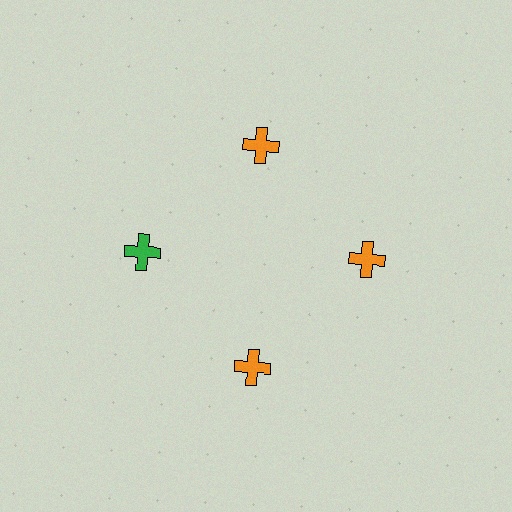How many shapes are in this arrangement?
There are 4 shapes arranged in a ring pattern.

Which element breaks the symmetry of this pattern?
The green cross at roughly the 9 o'clock position breaks the symmetry. All other shapes are orange crosses.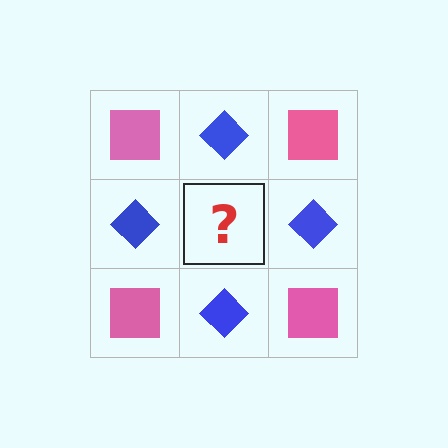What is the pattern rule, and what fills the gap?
The rule is that it alternates pink square and blue diamond in a checkerboard pattern. The gap should be filled with a pink square.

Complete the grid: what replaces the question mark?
The question mark should be replaced with a pink square.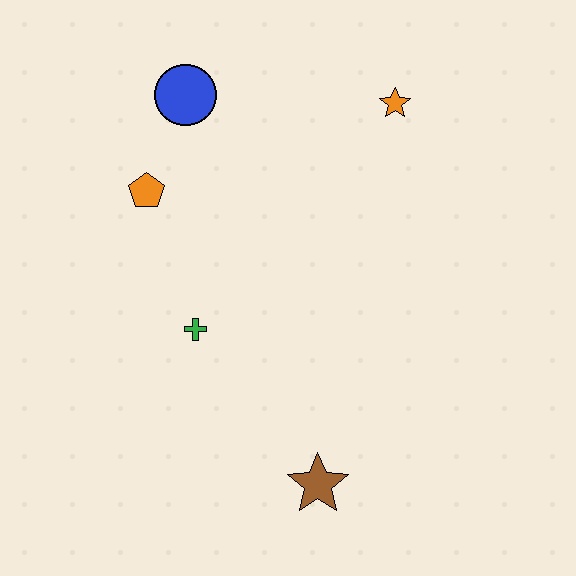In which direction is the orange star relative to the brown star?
The orange star is above the brown star.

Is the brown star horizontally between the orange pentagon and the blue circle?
No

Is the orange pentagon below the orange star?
Yes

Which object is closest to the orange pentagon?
The blue circle is closest to the orange pentagon.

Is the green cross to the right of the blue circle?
Yes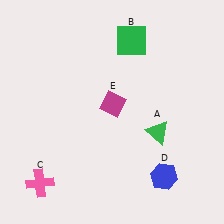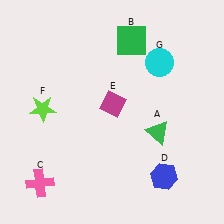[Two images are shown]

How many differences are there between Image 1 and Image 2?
There are 2 differences between the two images.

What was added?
A lime star (F), a cyan circle (G) were added in Image 2.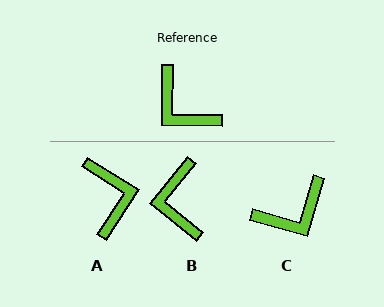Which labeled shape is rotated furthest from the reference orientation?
A, about 148 degrees away.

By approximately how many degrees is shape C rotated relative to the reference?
Approximately 75 degrees counter-clockwise.